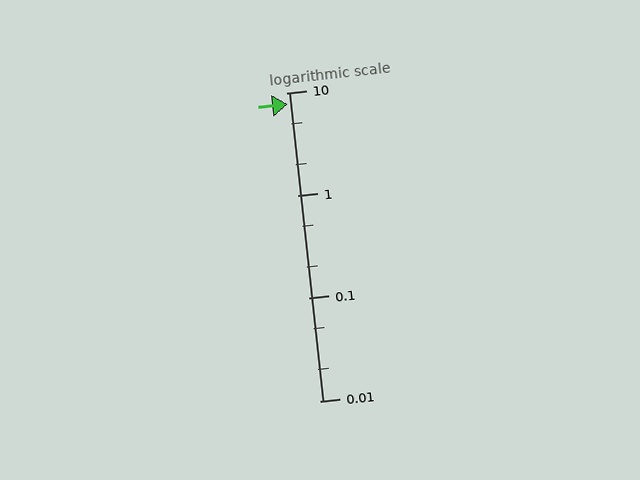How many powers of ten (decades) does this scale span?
The scale spans 3 decades, from 0.01 to 10.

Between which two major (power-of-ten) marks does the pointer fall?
The pointer is between 1 and 10.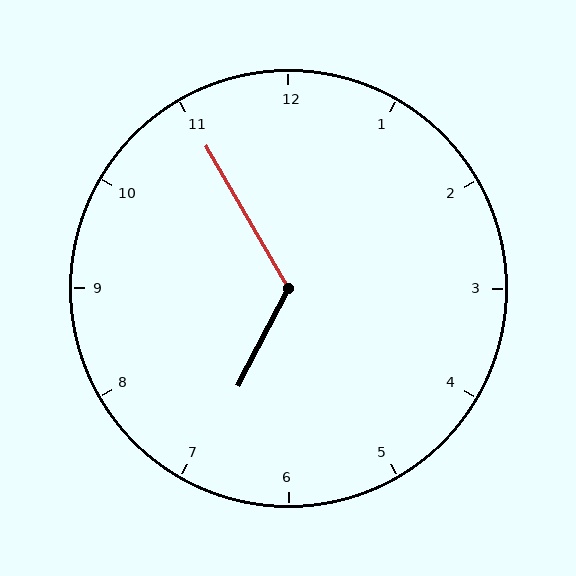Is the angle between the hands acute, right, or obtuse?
It is obtuse.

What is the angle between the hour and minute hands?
Approximately 122 degrees.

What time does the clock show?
6:55.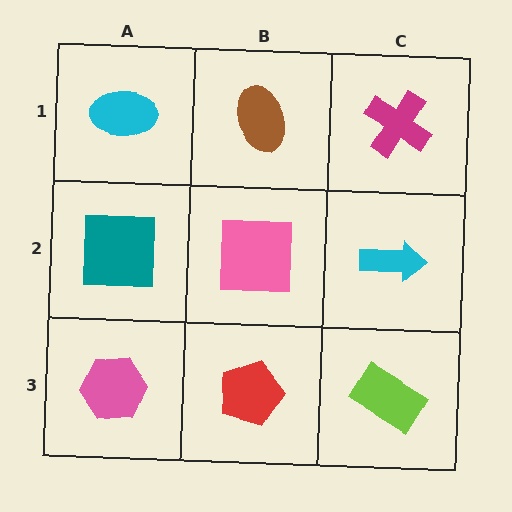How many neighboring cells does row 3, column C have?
2.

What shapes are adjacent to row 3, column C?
A cyan arrow (row 2, column C), a red pentagon (row 3, column B).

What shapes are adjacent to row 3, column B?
A pink square (row 2, column B), a pink hexagon (row 3, column A), a lime rectangle (row 3, column C).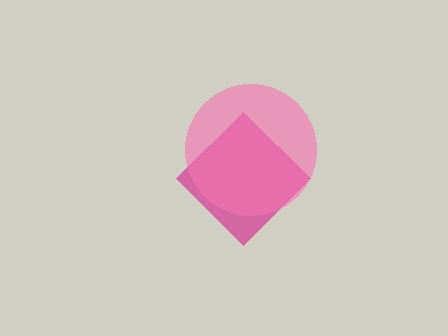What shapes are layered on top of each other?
The layered shapes are: a magenta diamond, a pink circle.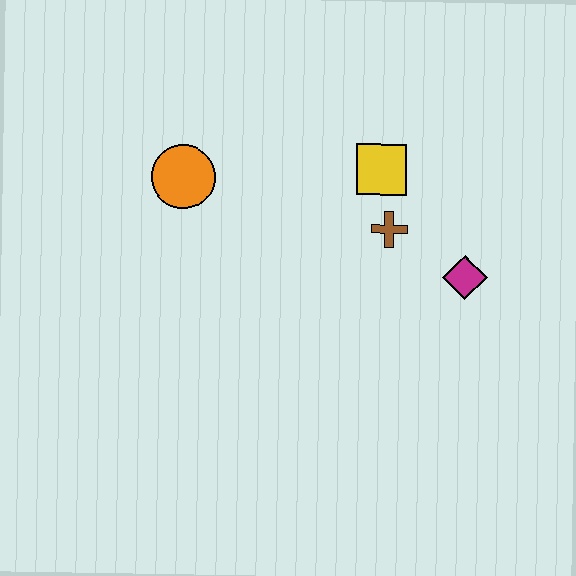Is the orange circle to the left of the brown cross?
Yes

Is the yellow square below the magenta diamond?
No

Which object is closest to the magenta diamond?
The brown cross is closest to the magenta diamond.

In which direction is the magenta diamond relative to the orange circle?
The magenta diamond is to the right of the orange circle.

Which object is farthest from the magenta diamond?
The orange circle is farthest from the magenta diamond.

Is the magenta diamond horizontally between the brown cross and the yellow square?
No